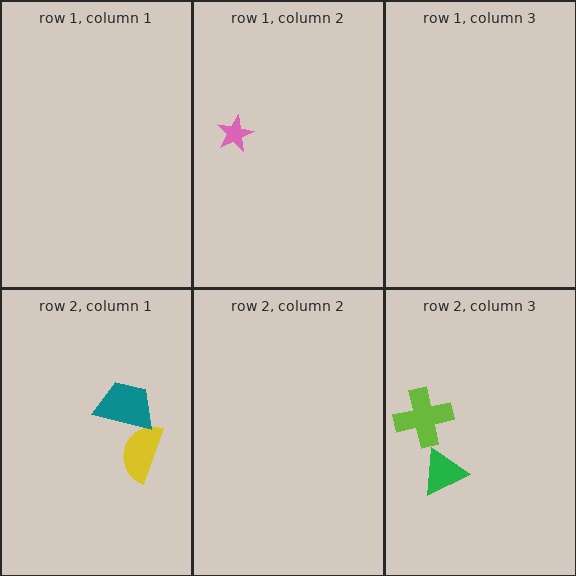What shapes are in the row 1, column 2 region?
The pink star.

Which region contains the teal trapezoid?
The row 2, column 1 region.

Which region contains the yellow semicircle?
The row 2, column 1 region.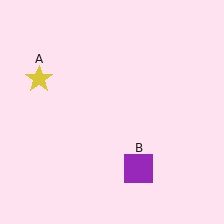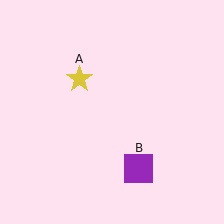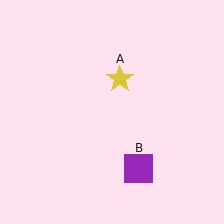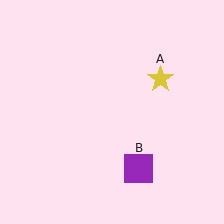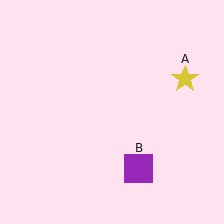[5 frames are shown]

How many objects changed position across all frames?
1 object changed position: yellow star (object A).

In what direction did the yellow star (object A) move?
The yellow star (object A) moved right.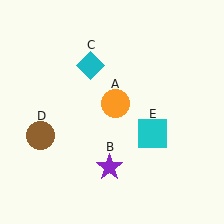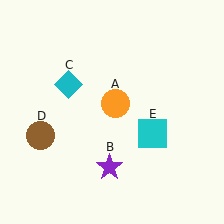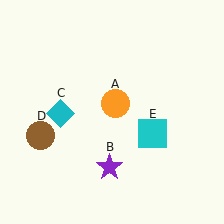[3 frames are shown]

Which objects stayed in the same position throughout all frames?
Orange circle (object A) and purple star (object B) and brown circle (object D) and cyan square (object E) remained stationary.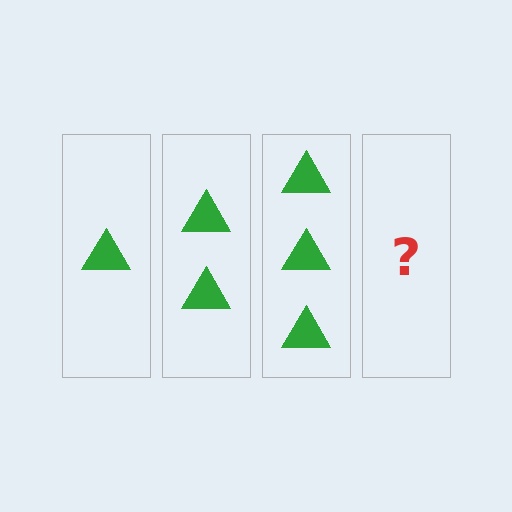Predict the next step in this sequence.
The next step is 4 triangles.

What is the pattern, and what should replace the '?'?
The pattern is that each step adds one more triangle. The '?' should be 4 triangles.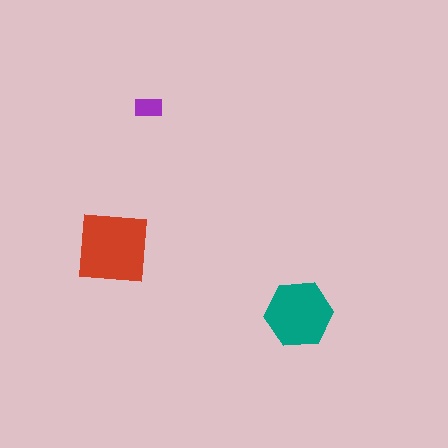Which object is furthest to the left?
The red square is leftmost.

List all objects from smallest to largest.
The purple rectangle, the teal hexagon, the red square.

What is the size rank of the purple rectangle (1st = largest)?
3rd.